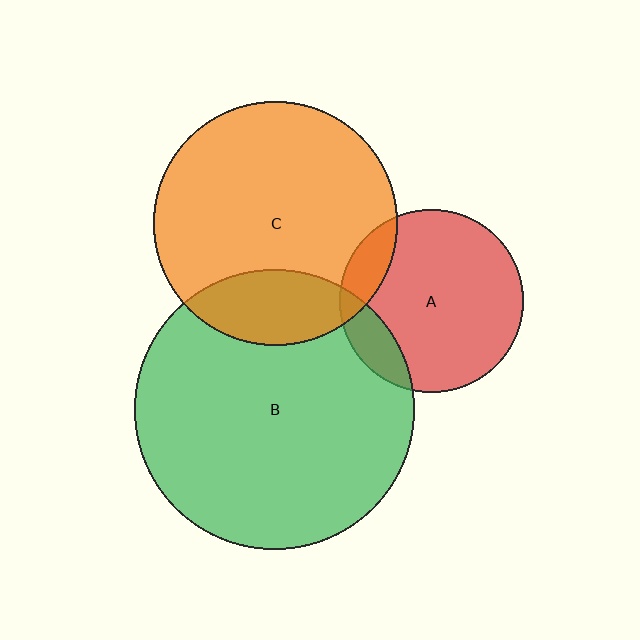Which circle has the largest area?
Circle B (green).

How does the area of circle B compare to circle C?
Approximately 1.3 times.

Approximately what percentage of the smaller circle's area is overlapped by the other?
Approximately 15%.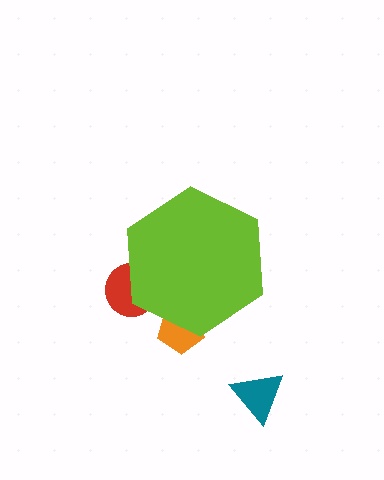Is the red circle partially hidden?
Yes, the red circle is partially hidden behind the lime hexagon.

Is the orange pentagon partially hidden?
Yes, the orange pentagon is partially hidden behind the lime hexagon.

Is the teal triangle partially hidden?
No, the teal triangle is fully visible.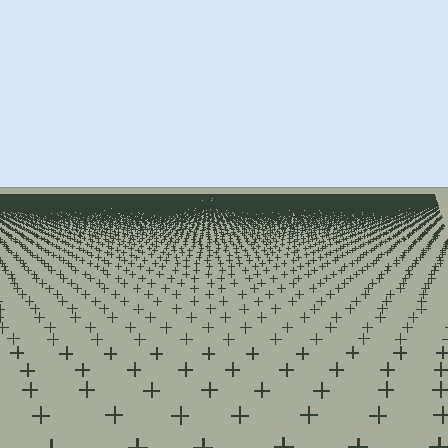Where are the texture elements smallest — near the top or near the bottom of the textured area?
Near the top.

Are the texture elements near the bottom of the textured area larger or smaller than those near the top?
Larger. Near the bottom, elements are closer to the viewer and appear at a bigger on-screen size.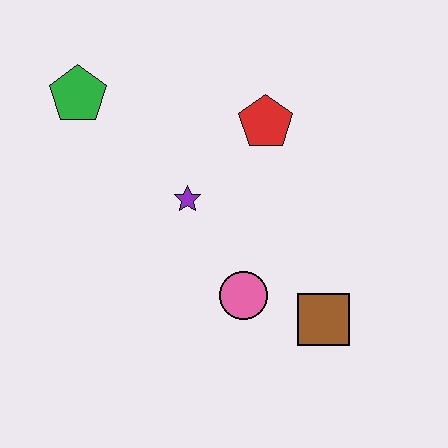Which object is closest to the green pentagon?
The purple star is closest to the green pentagon.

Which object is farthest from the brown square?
The green pentagon is farthest from the brown square.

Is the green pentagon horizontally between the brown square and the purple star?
No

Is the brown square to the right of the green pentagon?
Yes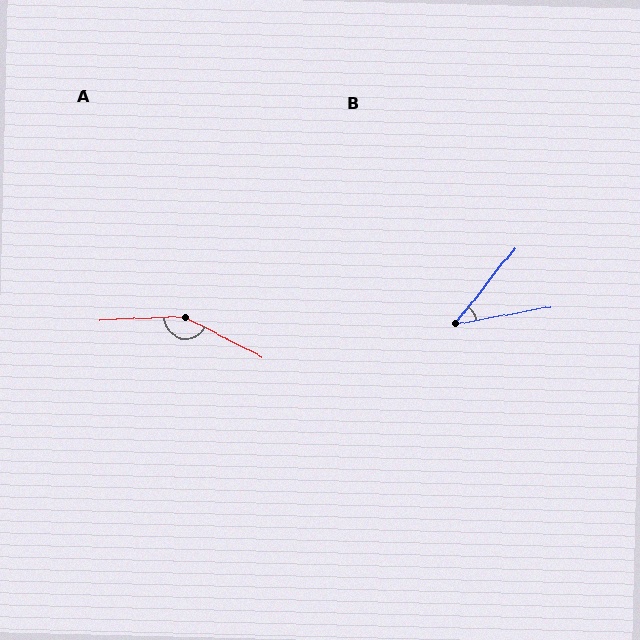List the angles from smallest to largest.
B (41°), A (151°).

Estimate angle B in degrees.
Approximately 41 degrees.